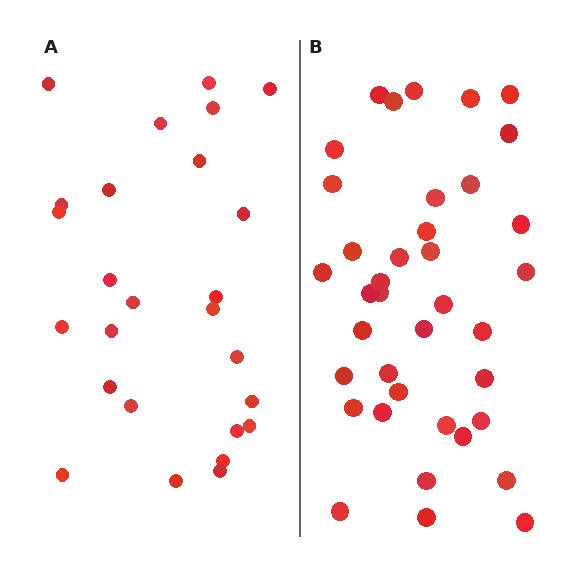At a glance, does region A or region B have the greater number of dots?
Region B (the right region) has more dots.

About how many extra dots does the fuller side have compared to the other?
Region B has roughly 12 or so more dots than region A.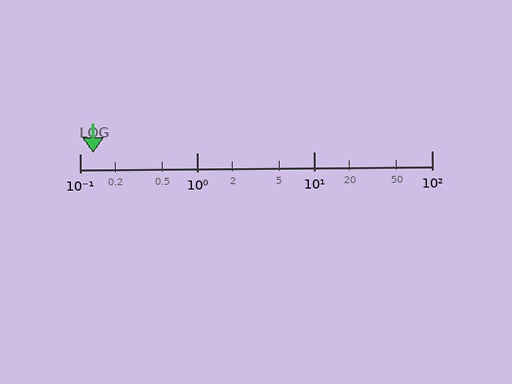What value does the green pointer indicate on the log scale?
The pointer indicates approximately 0.13.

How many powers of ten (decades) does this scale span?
The scale spans 3 decades, from 0.1 to 100.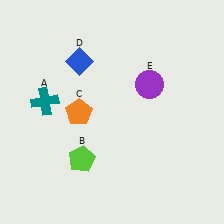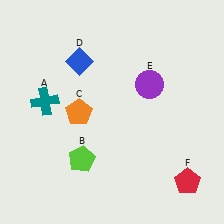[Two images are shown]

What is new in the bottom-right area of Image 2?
A red pentagon (F) was added in the bottom-right area of Image 2.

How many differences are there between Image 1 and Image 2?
There is 1 difference between the two images.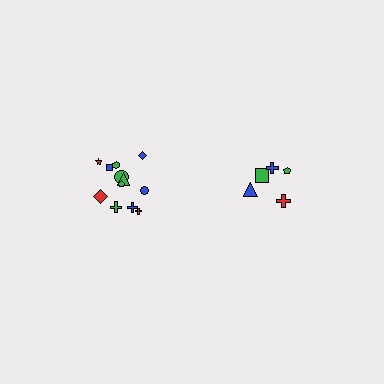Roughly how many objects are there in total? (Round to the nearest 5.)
Roughly 15 objects in total.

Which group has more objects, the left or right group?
The left group.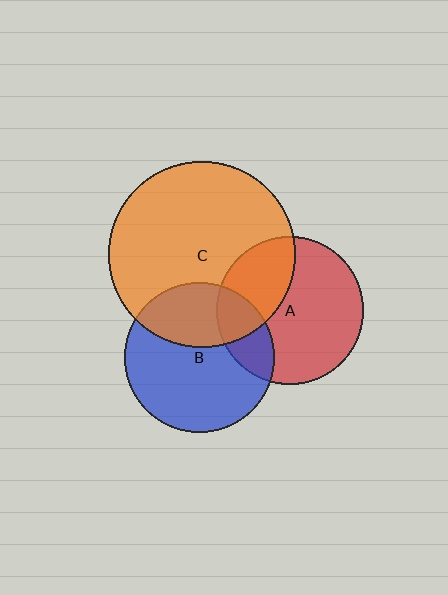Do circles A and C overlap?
Yes.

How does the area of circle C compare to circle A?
Approximately 1.6 times.